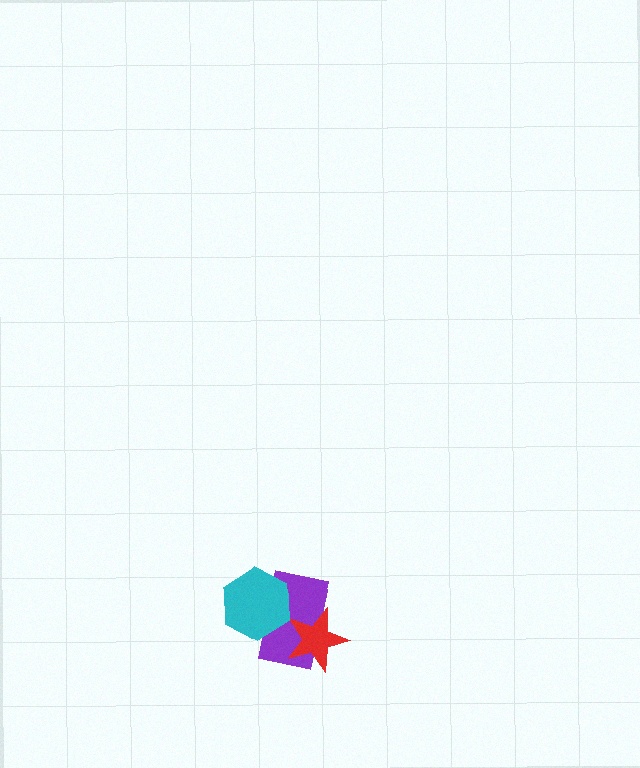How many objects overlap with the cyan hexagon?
1 object overlaps with the cyan hexagon.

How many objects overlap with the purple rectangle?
2 objects overlap with the purple rectangle.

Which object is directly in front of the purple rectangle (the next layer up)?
The red star is directly in front of the purple rectangle.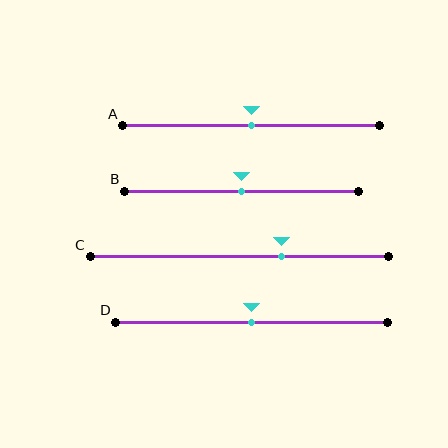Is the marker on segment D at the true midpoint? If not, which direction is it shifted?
Yes, the marker on segment D is at the true midpoint.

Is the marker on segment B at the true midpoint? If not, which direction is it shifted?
Yes, the marker on segment B is at the true midpoint.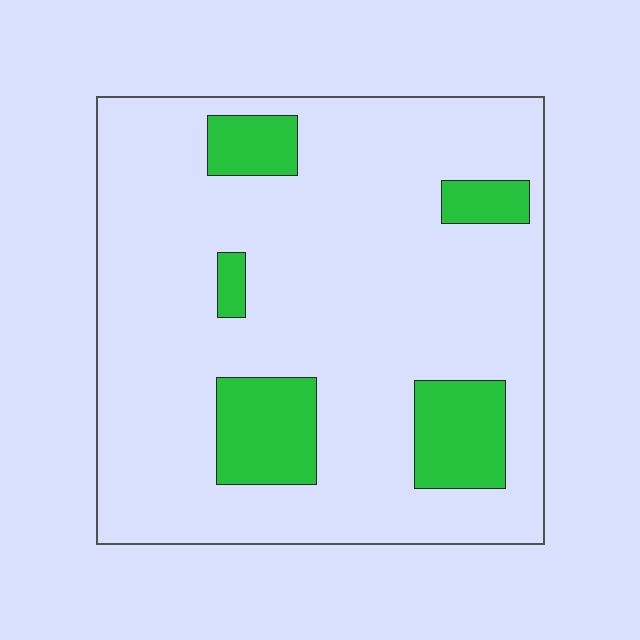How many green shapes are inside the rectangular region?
5.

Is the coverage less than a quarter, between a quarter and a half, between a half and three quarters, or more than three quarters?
Less than a quarter.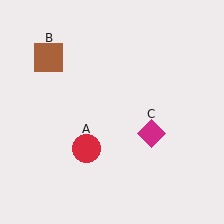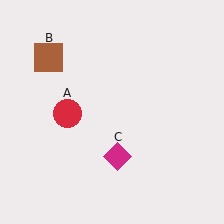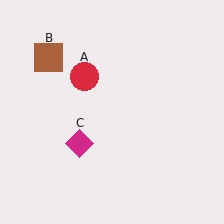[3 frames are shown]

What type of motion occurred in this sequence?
The red circle (object A), magenta diamond (object C) rotated clockwise around the center of the scene.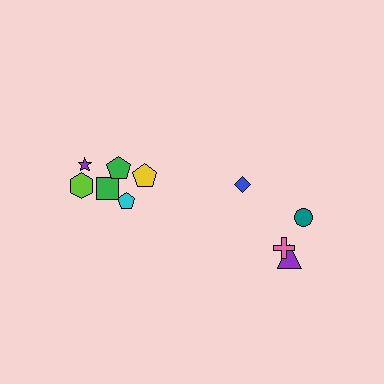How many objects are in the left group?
There are 6 objects.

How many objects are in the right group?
There are 4 objects.